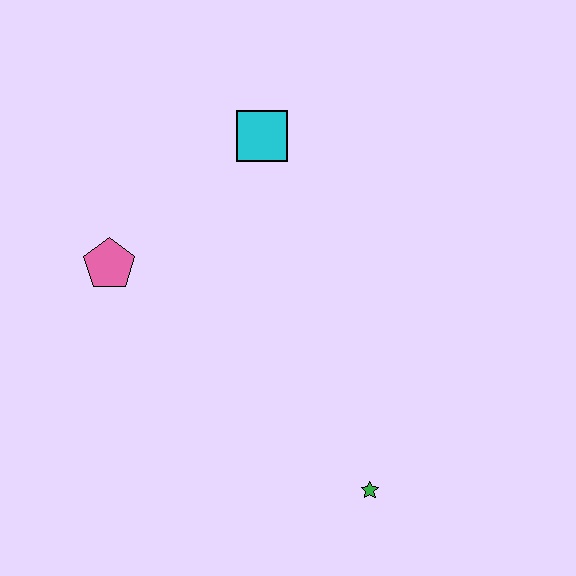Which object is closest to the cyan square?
The pink pentagon is closest to the cyan square.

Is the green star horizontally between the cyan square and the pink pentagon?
No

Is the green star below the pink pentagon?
Yes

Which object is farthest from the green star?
The cyan square is farthest from the green star.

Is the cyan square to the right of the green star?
No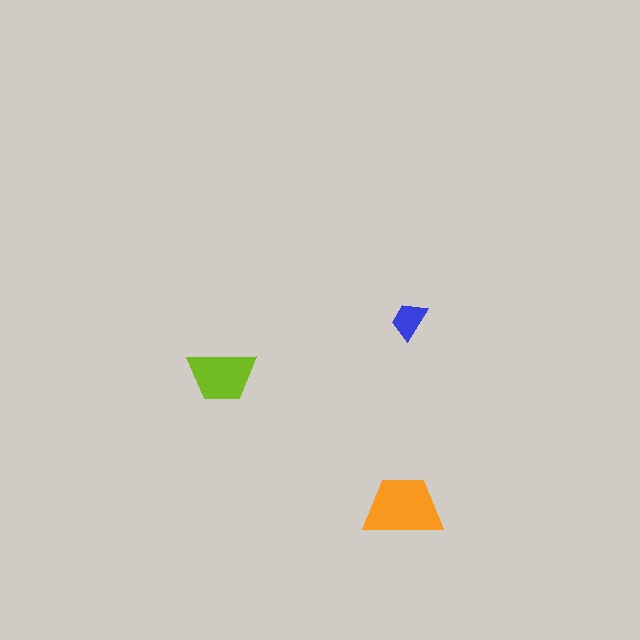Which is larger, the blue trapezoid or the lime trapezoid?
The lime one.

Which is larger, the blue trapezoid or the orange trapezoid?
The orange one.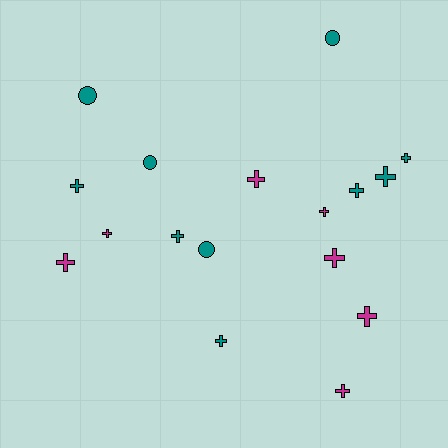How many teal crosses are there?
There are 6 teal crosses.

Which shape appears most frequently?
Cross, with 13 objects.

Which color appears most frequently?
Teal, with 10 objects.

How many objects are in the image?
There are 17 objects.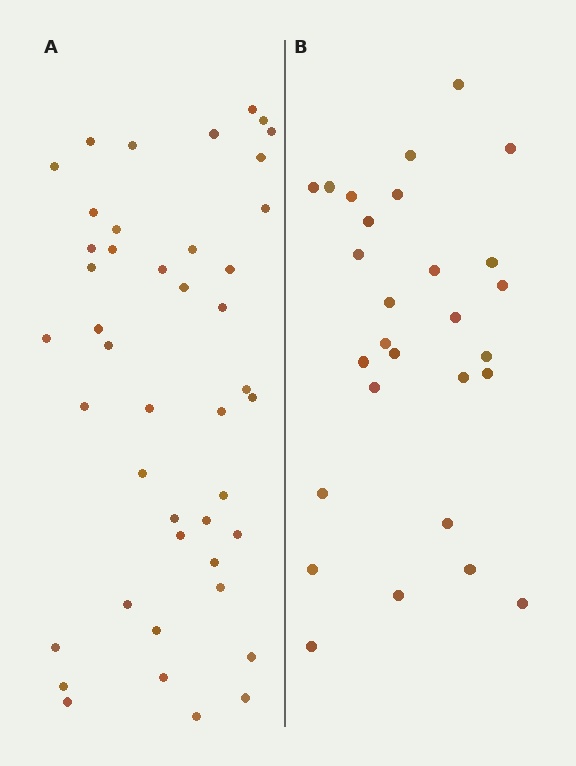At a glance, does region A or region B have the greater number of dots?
Region A (the left region) has more dots.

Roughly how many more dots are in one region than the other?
Region A has approximately 15 more dots than region B.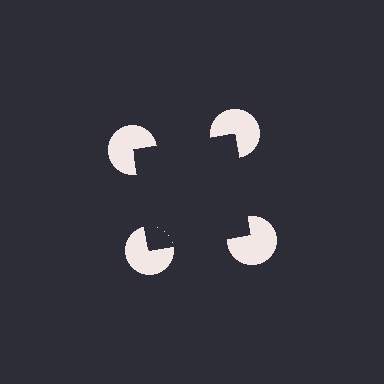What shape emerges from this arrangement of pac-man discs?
An illusory square — its edges are inferred from the aligned wedge cuts in the pac-man discs, not physically drawn.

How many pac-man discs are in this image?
There are 4 — one at each vertex of the illusory square.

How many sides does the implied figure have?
4 sides.